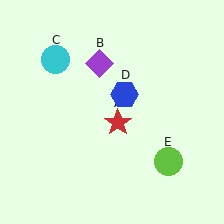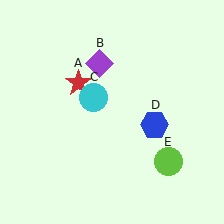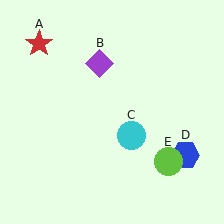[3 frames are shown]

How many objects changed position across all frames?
3 objects changed position: red star (object A), cyan circle (object C), blue hexagon (object D).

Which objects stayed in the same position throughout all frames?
Purple diamond (object B) and lime circle (object E) remained stationary.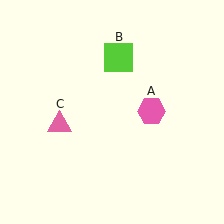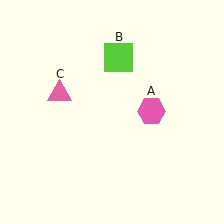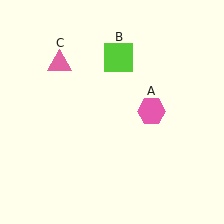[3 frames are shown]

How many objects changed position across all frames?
1 object changed position: pink triangle (object C).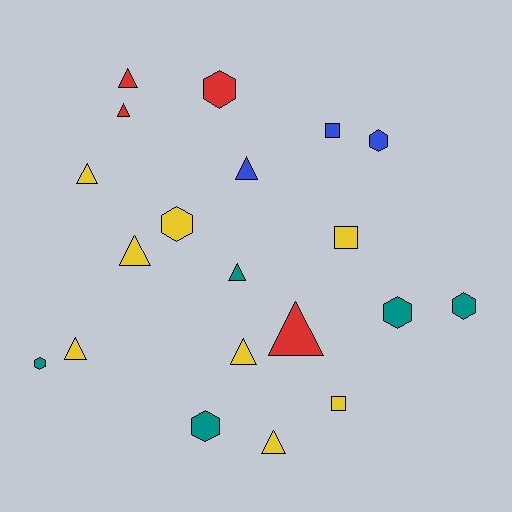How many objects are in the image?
There are 20 objects.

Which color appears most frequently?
Yellow, with 8 objects.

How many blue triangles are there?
There is 1 blue triangle.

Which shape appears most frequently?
Triangle, with 10 objects.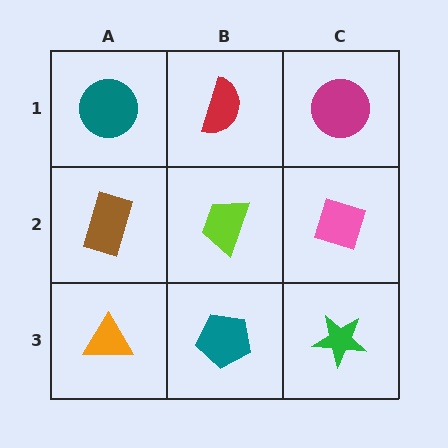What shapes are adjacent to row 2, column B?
A red semicircle (row 1, column B), a teal pentagon (row 3, column B), a brown rectangle (row 2, column A), a pink diamond (row 2, column C).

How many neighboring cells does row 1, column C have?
2.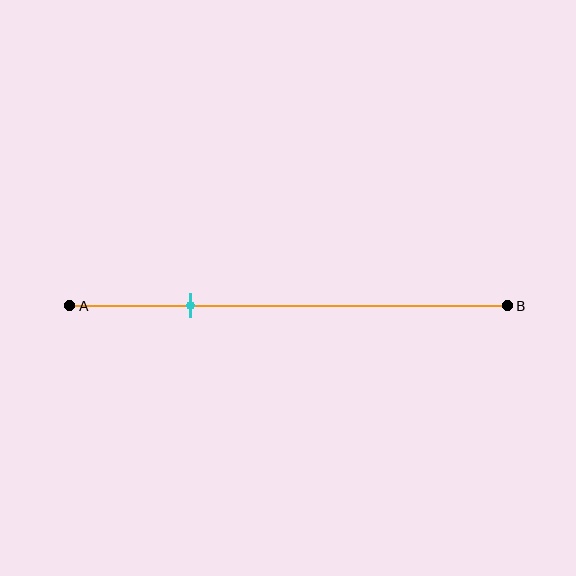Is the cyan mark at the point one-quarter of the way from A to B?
Yes, the mark is approximately at the one-quarter point.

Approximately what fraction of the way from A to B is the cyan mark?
The cyan mark is approximately 30% of the way from A to B.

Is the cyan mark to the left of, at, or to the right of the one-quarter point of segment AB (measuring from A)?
The cyan mark is approximately at the one-quarter point of segment AB.